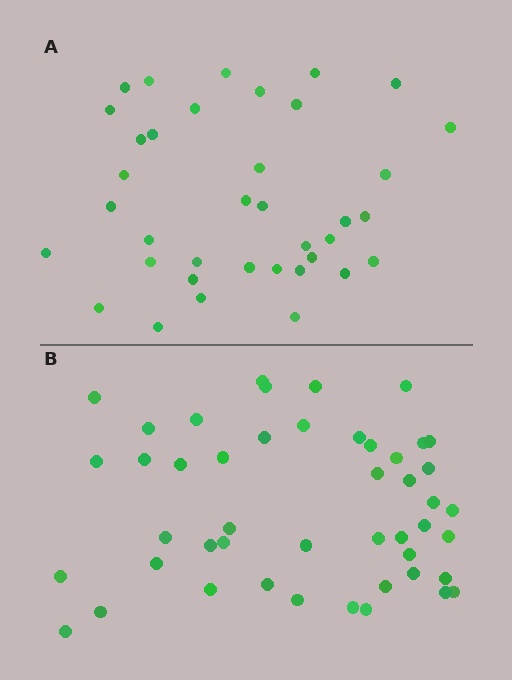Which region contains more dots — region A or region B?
Region B (the bottom region) has more dots.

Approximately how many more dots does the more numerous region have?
Region B has roughly 10 or so more dots than region A.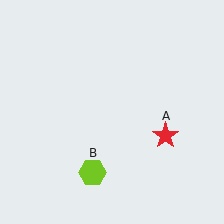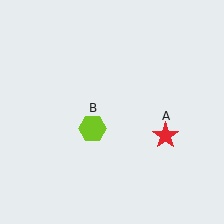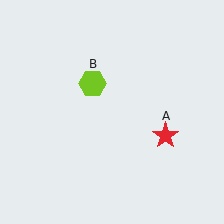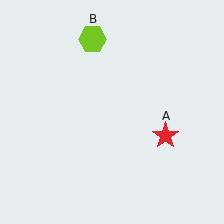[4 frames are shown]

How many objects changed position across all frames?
1 object changed position: lime hexagon (object B).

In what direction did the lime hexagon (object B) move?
The lime hexagon (object B) moved up.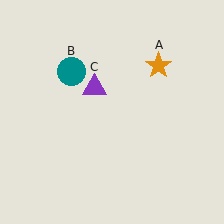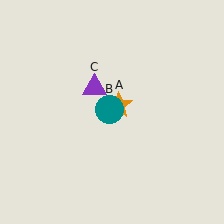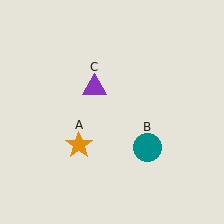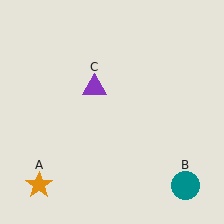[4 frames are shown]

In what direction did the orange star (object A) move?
The orange star (object A) moved down and to the left.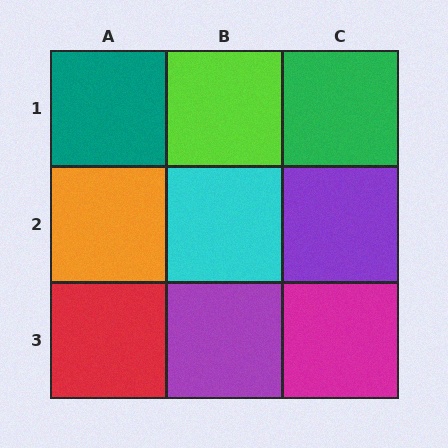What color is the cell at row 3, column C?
Magenta.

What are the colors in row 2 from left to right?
Orange, cyan, purple.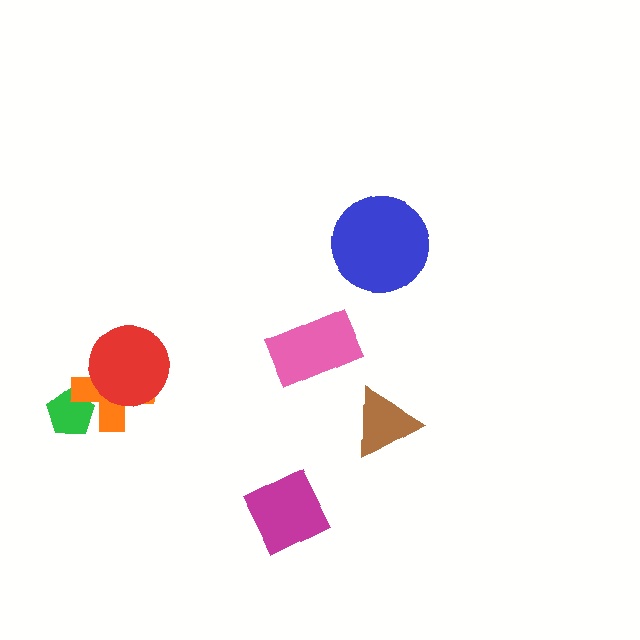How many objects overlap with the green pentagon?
1 object overlaps with the green pentagon.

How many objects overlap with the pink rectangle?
0 objects overlap with the pink rectangle.